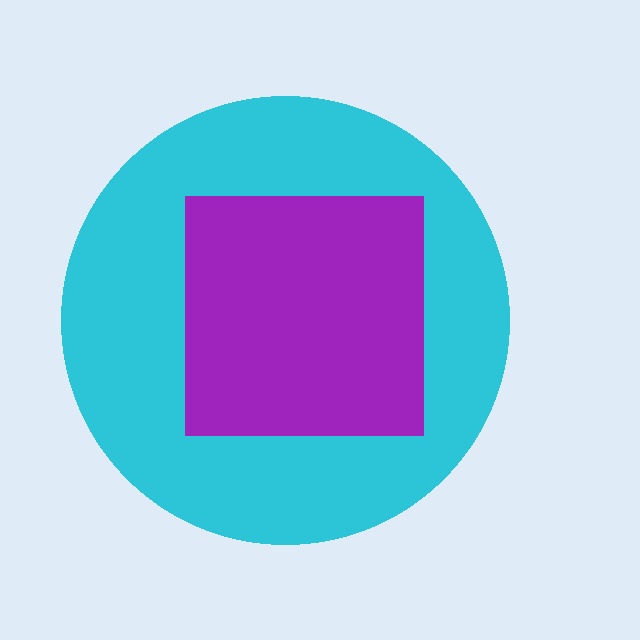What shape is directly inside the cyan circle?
The purple square.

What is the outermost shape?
The cyan circle.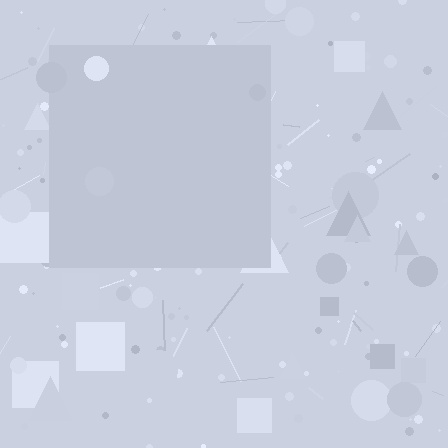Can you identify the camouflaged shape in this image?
The camouflaged shape is a square.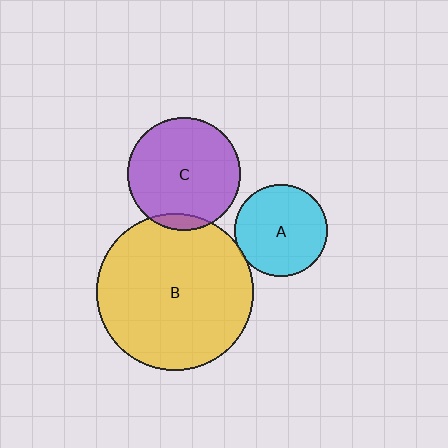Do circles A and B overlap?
Yes.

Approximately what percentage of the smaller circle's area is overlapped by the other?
Approximately 5%.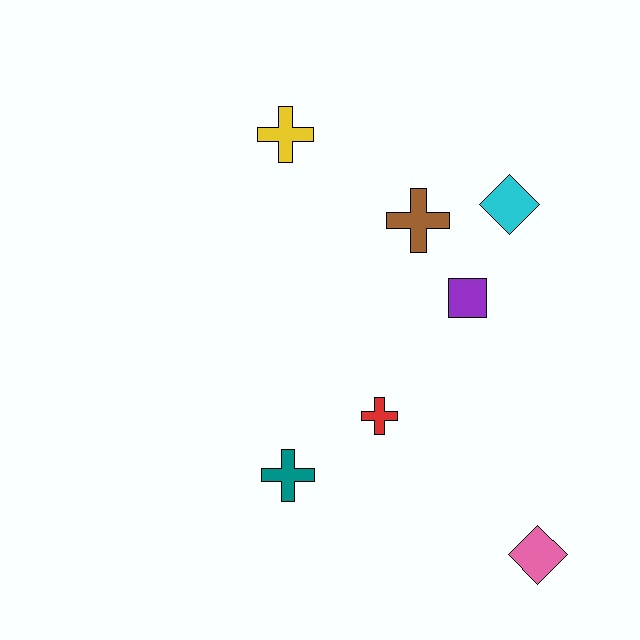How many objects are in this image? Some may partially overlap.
There are 7 objects.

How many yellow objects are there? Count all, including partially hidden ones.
There is 1 yellow object.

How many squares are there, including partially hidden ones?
There is 1 square.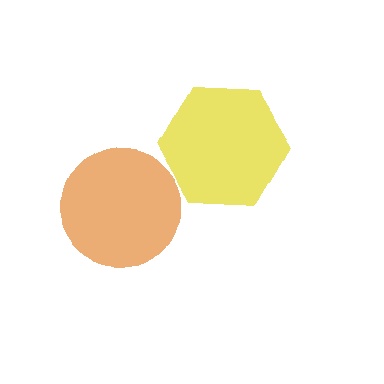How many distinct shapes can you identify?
There are 2 distinct shapes: an orange circle, a yellow hexagon.